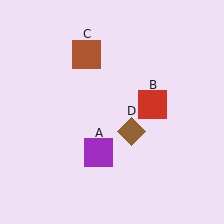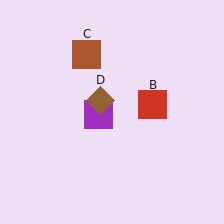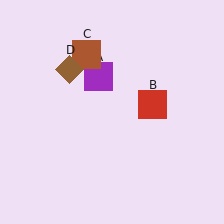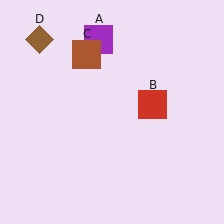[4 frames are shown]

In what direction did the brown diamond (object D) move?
The brown diamond (object D) moved up and to the left.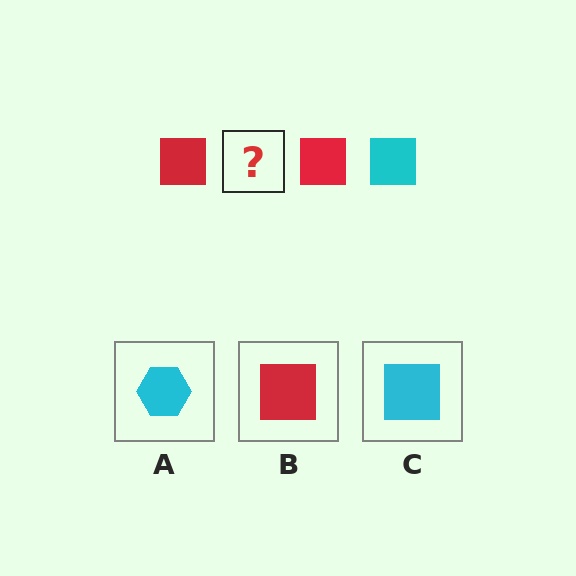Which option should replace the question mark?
Option C.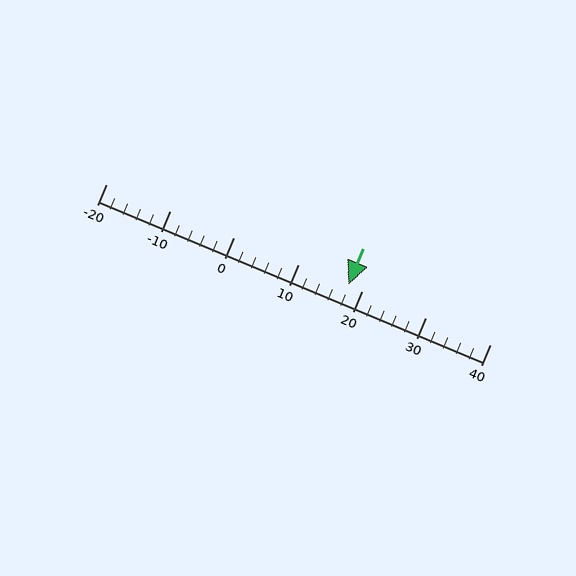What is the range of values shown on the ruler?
The ruler shows values from -20 to 40.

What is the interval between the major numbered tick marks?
The major tick marks are spaced 10 units apart.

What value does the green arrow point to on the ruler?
The green arrow points to approximately 18.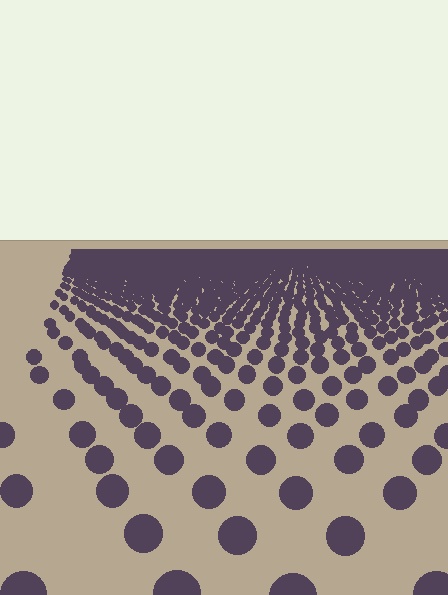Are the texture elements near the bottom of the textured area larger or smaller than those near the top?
Larger. Near the bottom, elements are closer to the viewer and appear at a bigger on-screen size.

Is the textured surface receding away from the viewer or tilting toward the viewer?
The surface is receding away from the viewer. Texture elements get smaller and denser toward the top.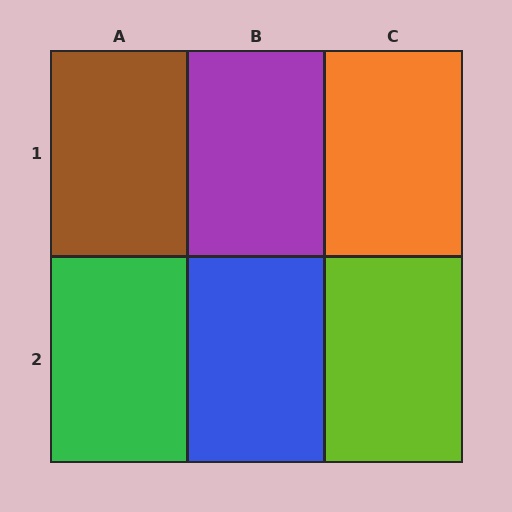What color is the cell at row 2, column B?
Blue.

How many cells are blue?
1 cell is blue.